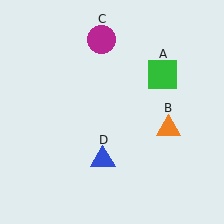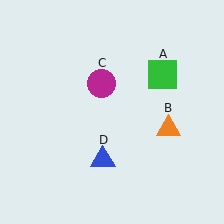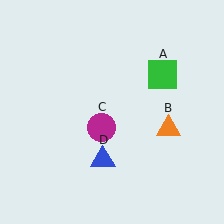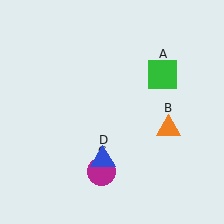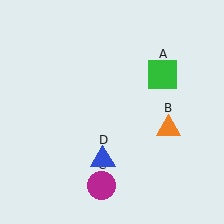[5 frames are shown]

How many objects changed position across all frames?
1 object changed position: magenta circle (object C).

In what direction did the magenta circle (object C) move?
The magenta circle (object C) moved down.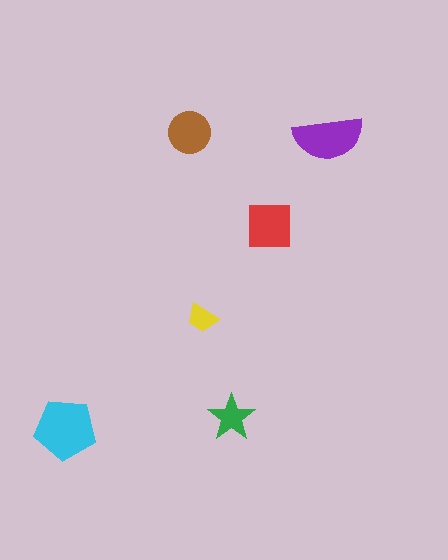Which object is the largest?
The cyan pentagon.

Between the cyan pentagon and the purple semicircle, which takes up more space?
The cyan pentagon.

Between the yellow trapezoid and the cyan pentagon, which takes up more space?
The cyan pentagon.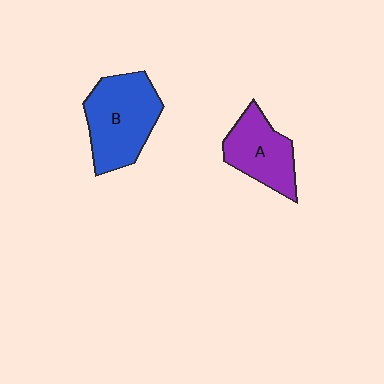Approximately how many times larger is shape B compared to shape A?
Approximately 1.4 times.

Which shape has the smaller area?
Shape A (purple).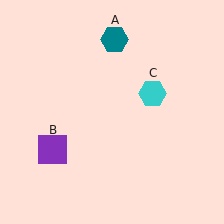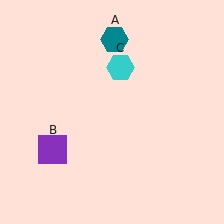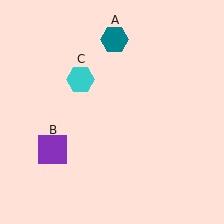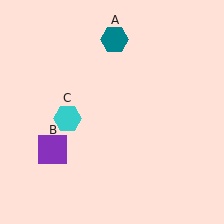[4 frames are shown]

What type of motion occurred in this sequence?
The cyan hexagon (object C) rotated counterclockwise around the center of the scene.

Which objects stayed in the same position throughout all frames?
Teal hexagon (object A) and purple square (object B) remained stationary.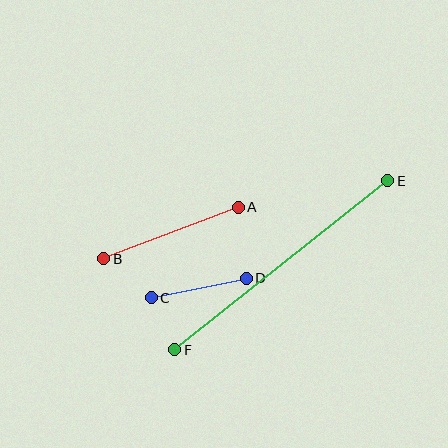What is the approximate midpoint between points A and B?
The midpoint is at approximately (171, 233) pixels.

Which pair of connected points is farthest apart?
Points E and F are farthest apart.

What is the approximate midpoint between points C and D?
The midpoint is at approximately (199, 288) pixels.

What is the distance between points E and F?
The distance is approximately 272 pixels.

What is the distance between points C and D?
The distance is approximately 97 pixels.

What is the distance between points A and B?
The distance is approximately 144 pixels.